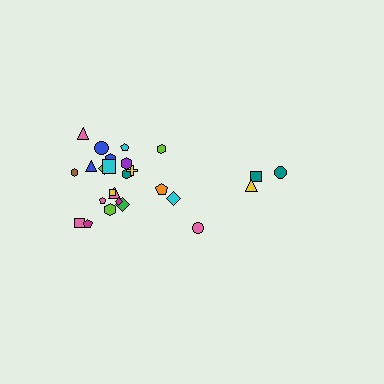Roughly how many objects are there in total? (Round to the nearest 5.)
Roughly 25 objects in total.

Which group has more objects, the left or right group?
The left group.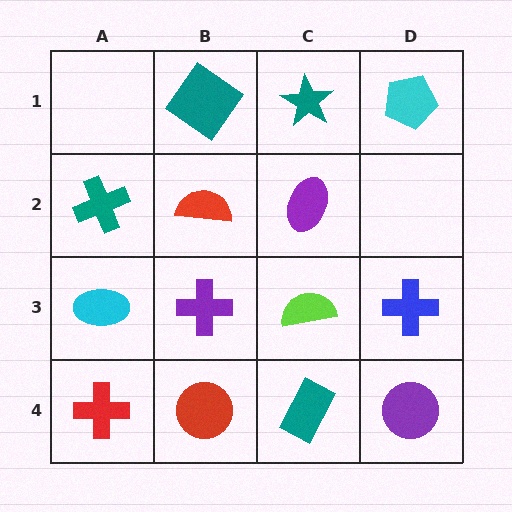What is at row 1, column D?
A cyan pentagon.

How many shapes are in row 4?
4 shapes.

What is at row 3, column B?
A purple cross.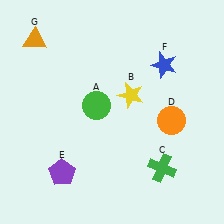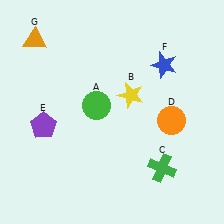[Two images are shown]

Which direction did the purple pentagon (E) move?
The purple pentagon (E) moved up.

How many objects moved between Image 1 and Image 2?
1 object moved between the two images.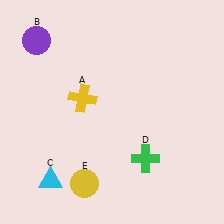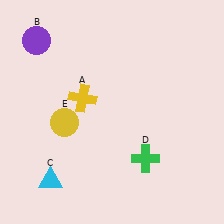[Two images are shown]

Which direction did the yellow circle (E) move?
The yellow circle (E) moved up.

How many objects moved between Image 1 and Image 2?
1 object moved between the two images.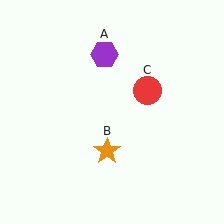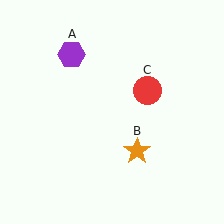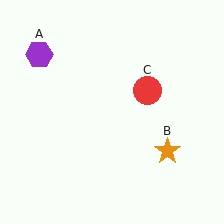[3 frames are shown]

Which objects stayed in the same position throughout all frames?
Red circle (object C) remained stationary.